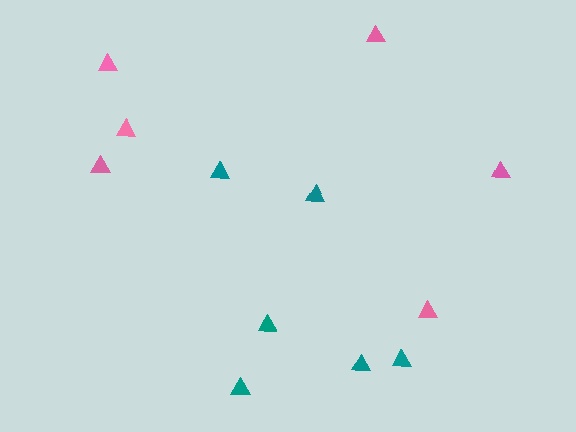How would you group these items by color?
There are 2 groups: one group of teal triangles (6) and one group of pink triangles (6).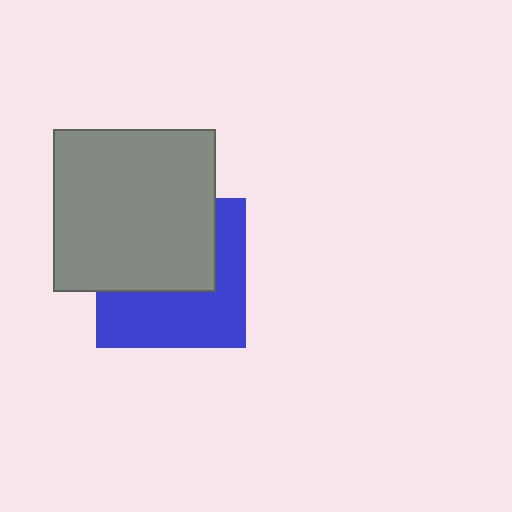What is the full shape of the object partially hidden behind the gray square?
The partially hidden object is a blue square.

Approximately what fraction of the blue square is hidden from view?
Roughly 50% of the blue square is hidden behind the gray square.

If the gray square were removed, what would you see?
You would see the complete blue square.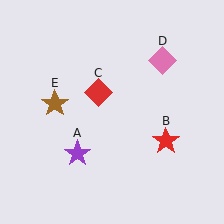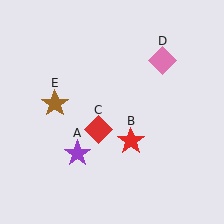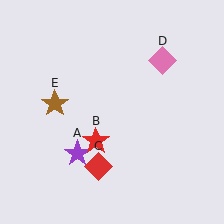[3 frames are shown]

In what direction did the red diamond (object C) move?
The red diamond (object C) moved down.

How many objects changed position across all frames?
2 objects changed position: red star (object B), red diamond (object C).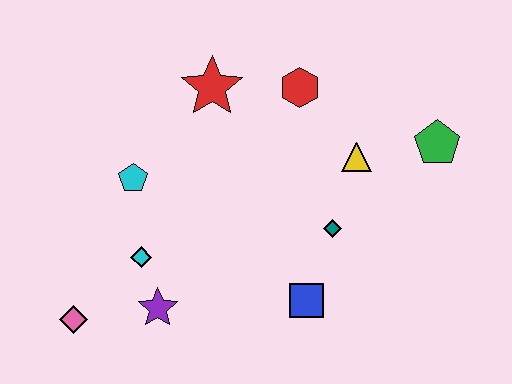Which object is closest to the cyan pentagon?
The cyan diamond is closest to the cyan pentagon.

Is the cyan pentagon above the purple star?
Yes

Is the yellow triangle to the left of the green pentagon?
Yes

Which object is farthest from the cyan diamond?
The green pentagon is farthest from the cyan diamond.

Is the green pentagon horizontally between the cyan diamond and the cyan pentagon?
No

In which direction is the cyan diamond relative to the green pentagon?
The cyan diamond is to the left of the green pentagon.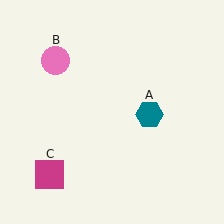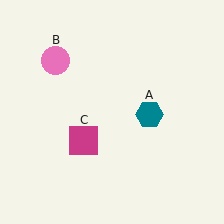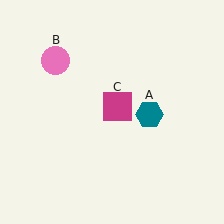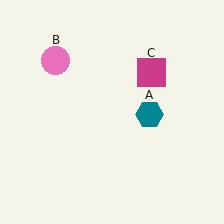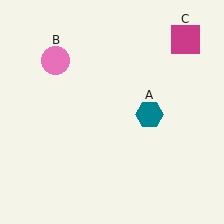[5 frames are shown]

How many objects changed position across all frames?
1 object changed position: magenta square (object C).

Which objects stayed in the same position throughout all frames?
Teal hexagon (object A) and pink circle (object B) remained stationary.